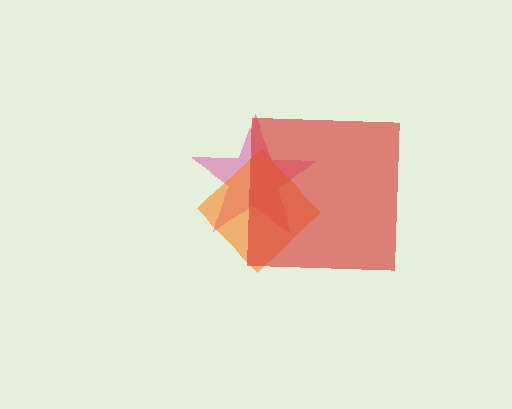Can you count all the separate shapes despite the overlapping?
Yes, there are 3 separate shapes.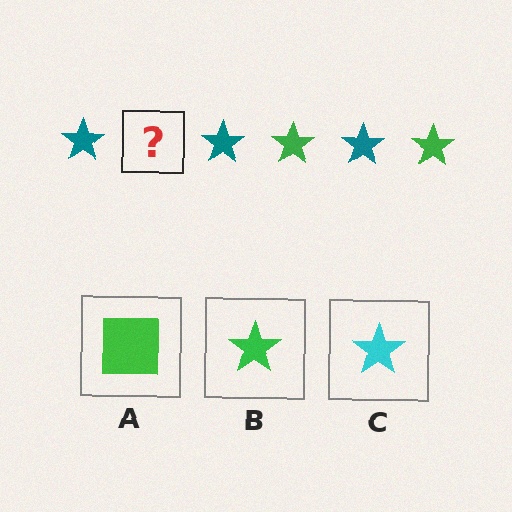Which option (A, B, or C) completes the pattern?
B.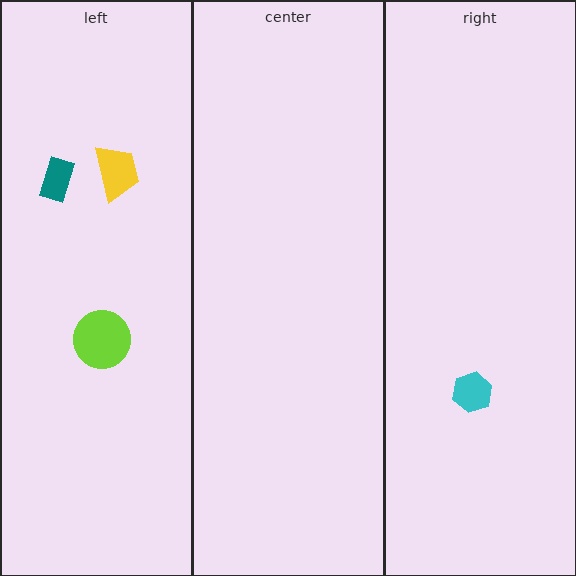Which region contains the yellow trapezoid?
The left region.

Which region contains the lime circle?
The left region.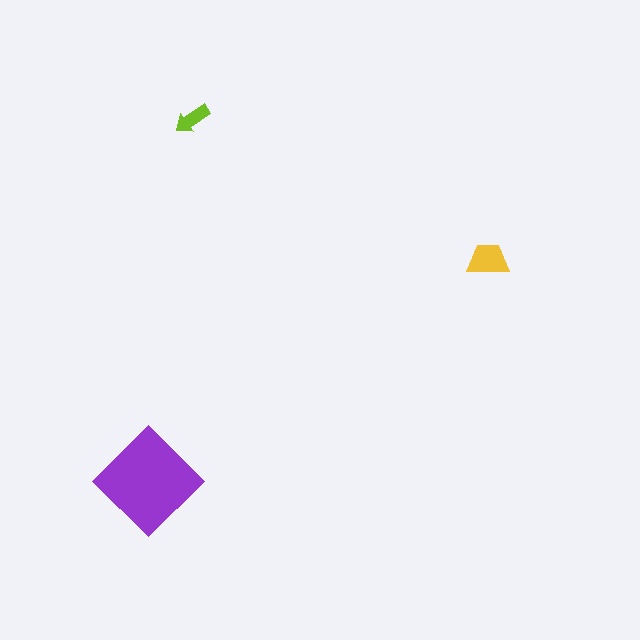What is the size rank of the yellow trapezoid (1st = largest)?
2nd.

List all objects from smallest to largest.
The lime arrow, the yellow trapezoid, the purple diamond.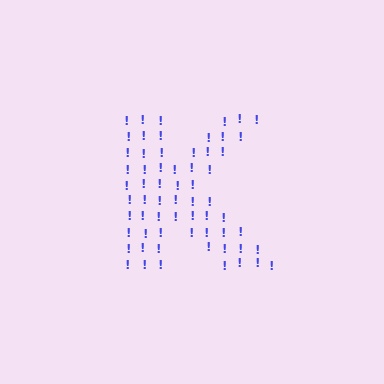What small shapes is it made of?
It is made of small exclamation marks.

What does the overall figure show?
The overall figure shows the letter K.